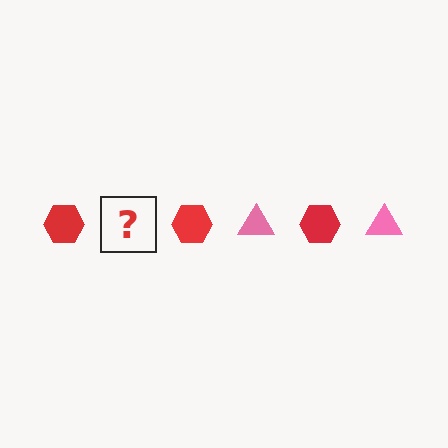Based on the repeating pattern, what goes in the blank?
The blank should be a pink triangle.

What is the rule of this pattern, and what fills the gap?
The rule is that the pattern alternates between red hexagon and pink triangle. The gap should be filled with a pink triangle.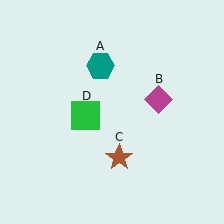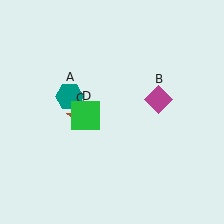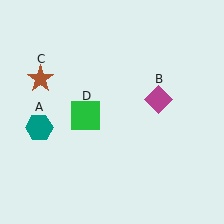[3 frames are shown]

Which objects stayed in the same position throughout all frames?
Magenta diamond (object B) and green square (object D) remained stationary.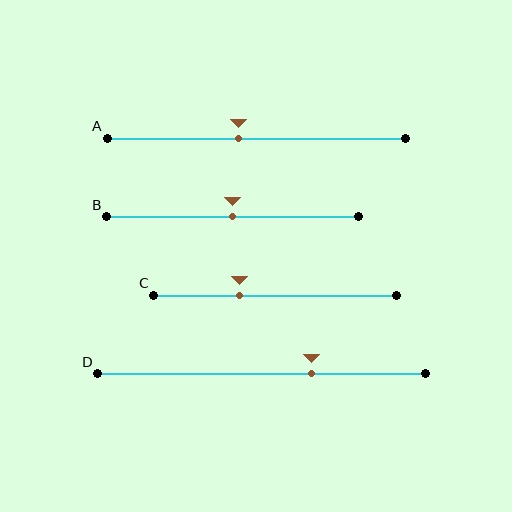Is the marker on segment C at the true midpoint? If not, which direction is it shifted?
No, the marker on segment C is shifted to the left by about 15% of the segment length.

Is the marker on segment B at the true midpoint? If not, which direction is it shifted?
Yes, the marker on segment B is at the true midpoint.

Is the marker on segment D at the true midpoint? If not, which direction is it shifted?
No, the marker on segment D is shifted to the right by about 15% of the segment length.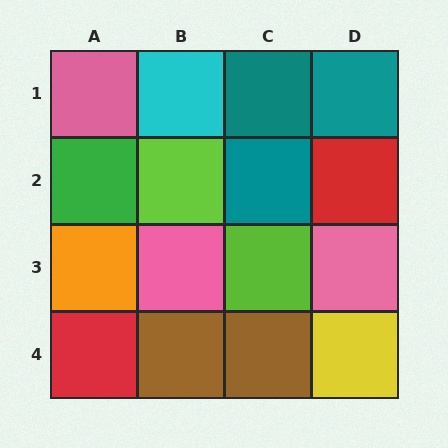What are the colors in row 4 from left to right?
Red, brown, brown, yellow.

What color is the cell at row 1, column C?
Teal.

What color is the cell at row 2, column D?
Red.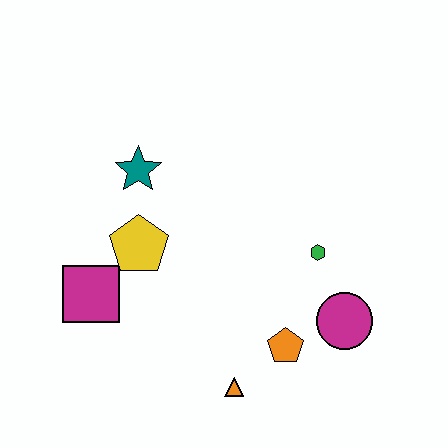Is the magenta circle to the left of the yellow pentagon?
No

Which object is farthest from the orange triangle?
The teal star is farthest from the orange triangle.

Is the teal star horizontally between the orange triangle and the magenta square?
Yes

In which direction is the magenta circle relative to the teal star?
The magenta circle is to the right of the teal star.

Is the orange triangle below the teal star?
Yes